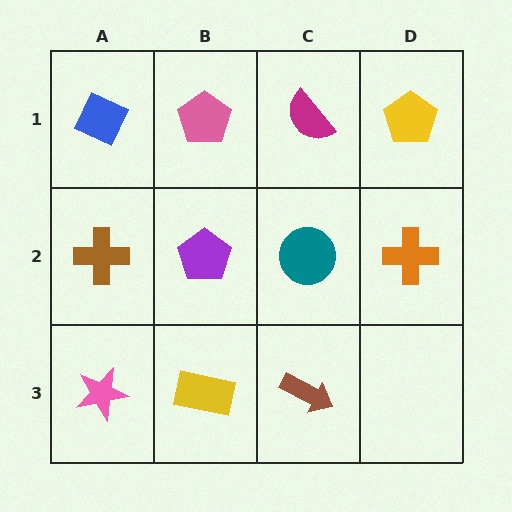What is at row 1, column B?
A pink pentagon.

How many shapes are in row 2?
4 shapes.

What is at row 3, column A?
A pink star.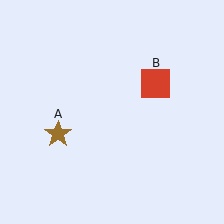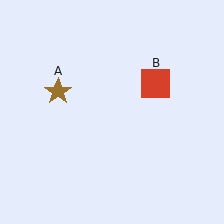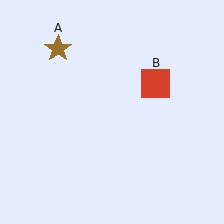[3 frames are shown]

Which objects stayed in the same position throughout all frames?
Red square (object B) remained stationary.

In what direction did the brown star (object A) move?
The brown star (object A) moved up.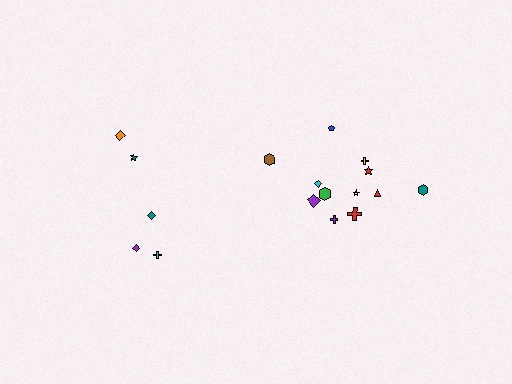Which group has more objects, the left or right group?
The right group.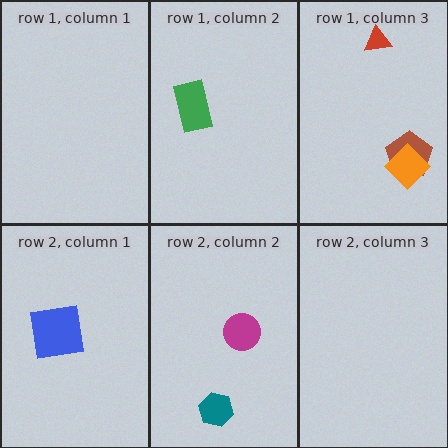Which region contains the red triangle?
The row 1, column 3 region.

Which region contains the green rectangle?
The row 1, column 2 region.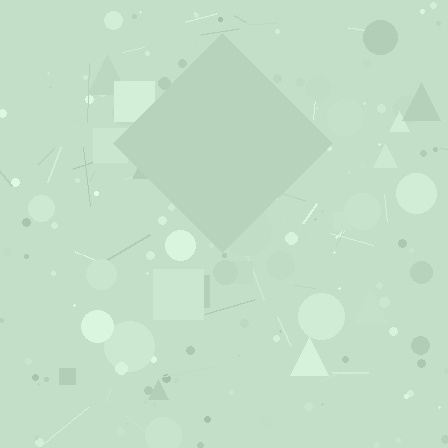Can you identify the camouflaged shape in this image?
The camouflaged shape is a diamond.